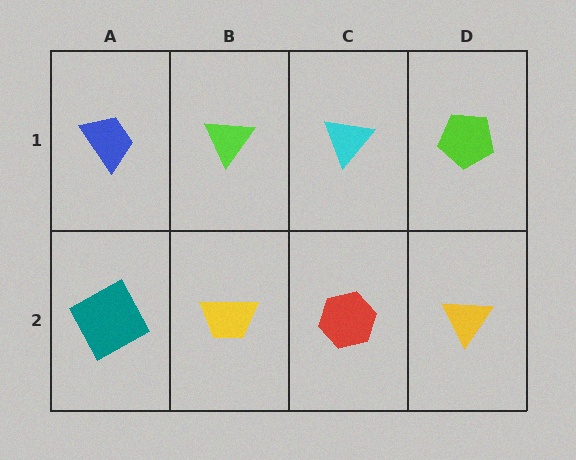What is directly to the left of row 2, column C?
A yellow trapezoid.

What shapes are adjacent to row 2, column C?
A cyan triangle (row 1, column C), a yellow trapezoid (row 2, column B), a yellow triangle (row 2, column D).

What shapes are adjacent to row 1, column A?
A teal square (row 2, column A), a lime triangle (row 1, column B).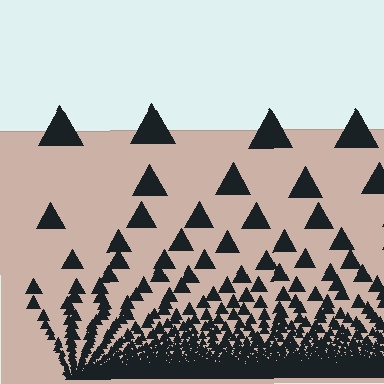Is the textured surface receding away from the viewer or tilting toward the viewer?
The surface appears to tilt toward the viewer. Texture elements get larger and sparser toward the top.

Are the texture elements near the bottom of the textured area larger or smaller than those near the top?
Smaller. The gradient is inverted — elements near the bottom are smaller and denser.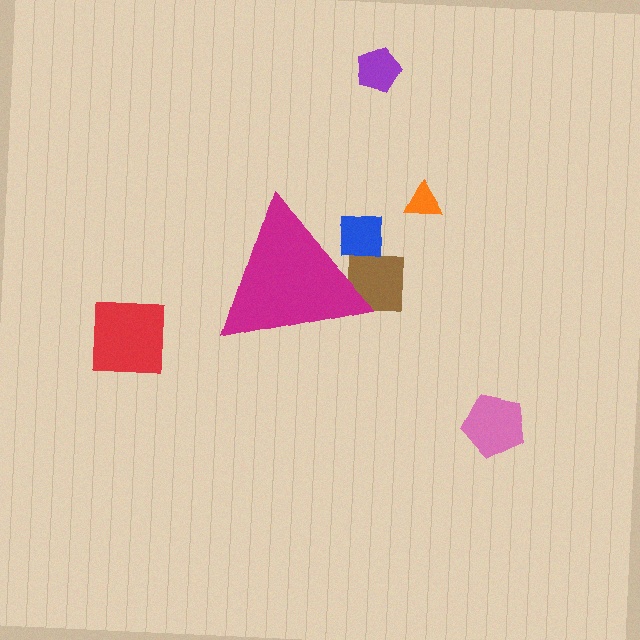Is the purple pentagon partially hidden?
No, the purple pentagon is fully visible.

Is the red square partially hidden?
No, the red square is fully visible.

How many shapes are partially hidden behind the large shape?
2 shapes are partially hidden.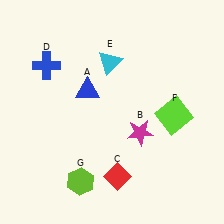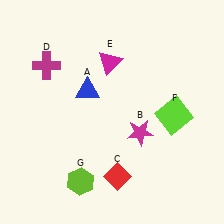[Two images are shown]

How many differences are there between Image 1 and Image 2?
There are 2 differences between the two images.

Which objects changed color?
D changed from blue to magenta. E changed from cyan to magenta.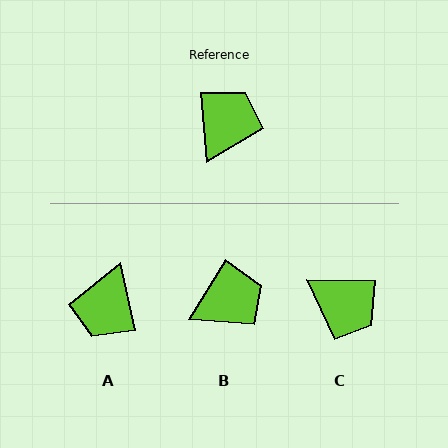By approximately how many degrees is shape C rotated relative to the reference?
Approximately 96 degrees clockwise.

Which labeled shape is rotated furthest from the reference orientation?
A, about 172 degrees away.